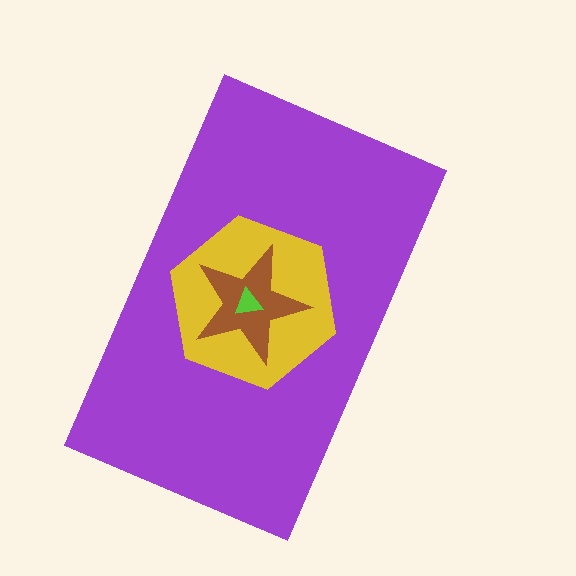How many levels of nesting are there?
4.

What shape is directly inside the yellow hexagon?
The brown star.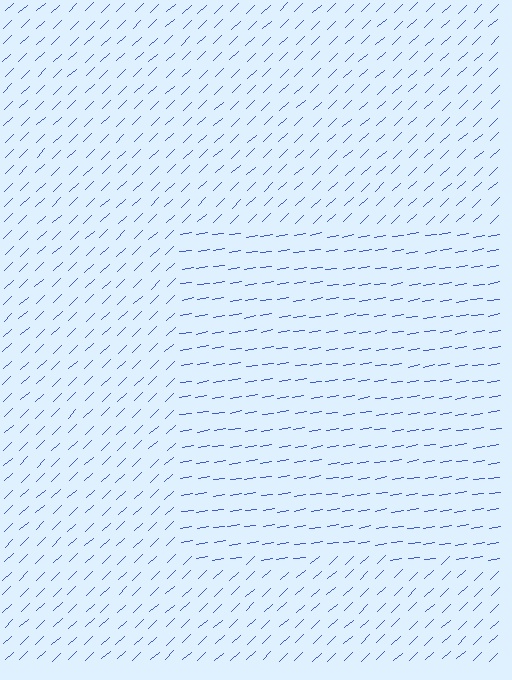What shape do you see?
I see a rectangle.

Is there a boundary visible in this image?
Yes, there is a texture boundary formed by a change in line orientation.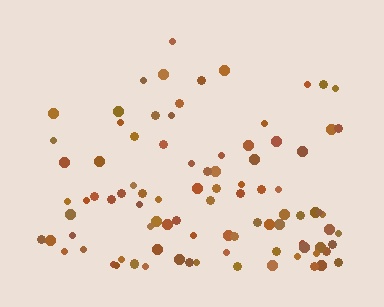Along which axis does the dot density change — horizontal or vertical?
Vertical.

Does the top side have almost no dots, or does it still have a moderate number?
Still a moderate number, just noticeably fewer than the bottom.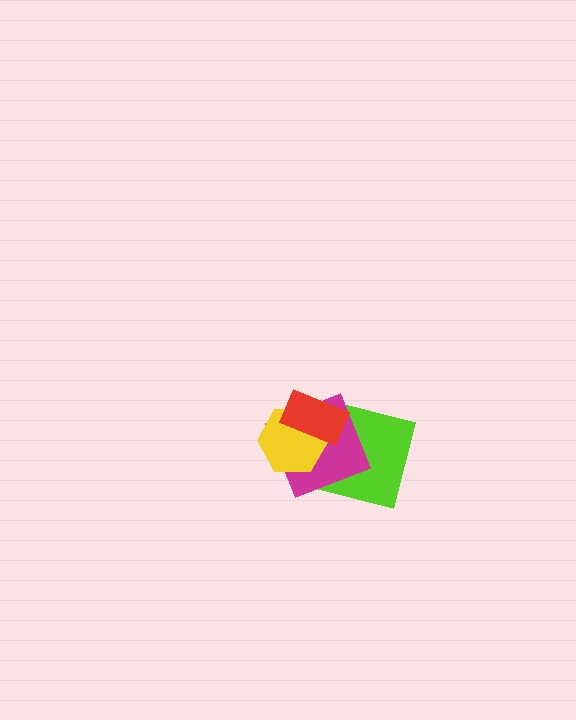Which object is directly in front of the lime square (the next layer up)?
The magenta square is directly in front of the lime square.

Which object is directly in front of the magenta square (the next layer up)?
The yellow hexagon is directly in front of the magenta square.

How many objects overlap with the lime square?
3 objects overlap with the lime square.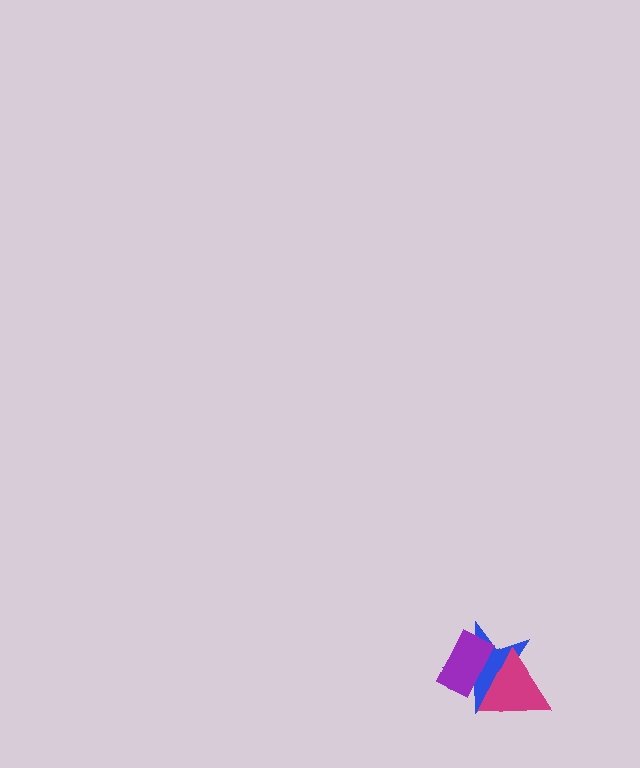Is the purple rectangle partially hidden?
No, no other shape covers it.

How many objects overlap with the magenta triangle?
2 objects overlap with the magenta triangle.